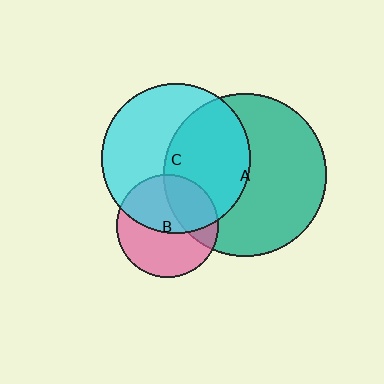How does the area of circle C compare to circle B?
Approximately 2.1 times.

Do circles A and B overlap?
Yes.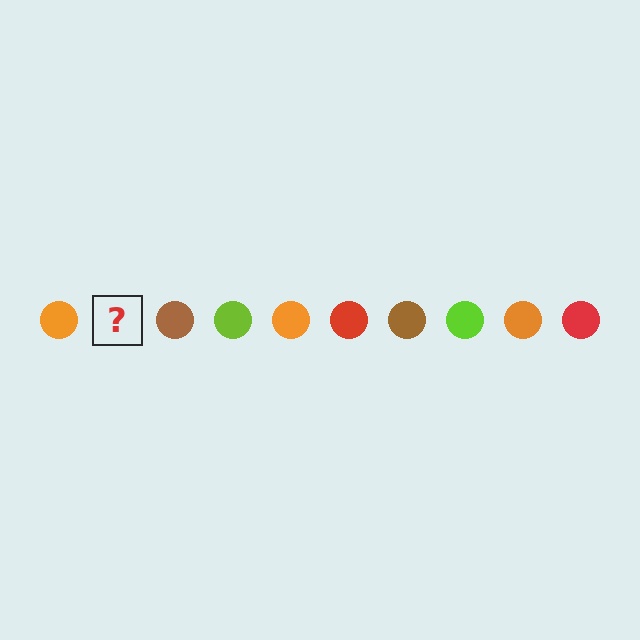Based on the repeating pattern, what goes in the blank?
The blank should be a red circle.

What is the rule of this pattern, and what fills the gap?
The rule is that the pattern cycles through orange, red, brown, lime circles. The gap should be filled with a red circle.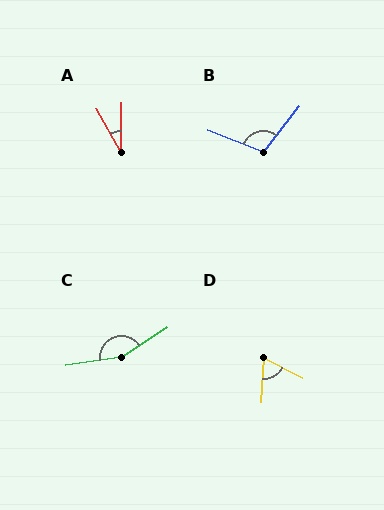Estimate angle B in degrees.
Approximately 106 degrees.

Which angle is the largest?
C, at approximately 154 degrees.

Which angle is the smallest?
A, at approximately 30 degrees.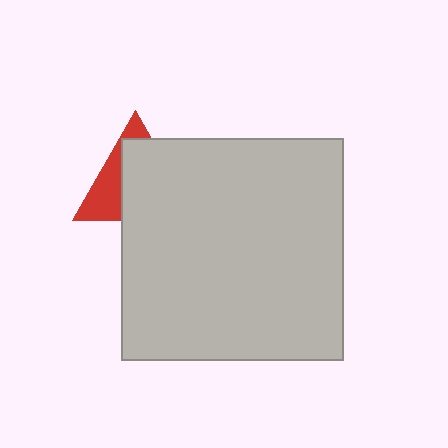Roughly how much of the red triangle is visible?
A small part of it is visible (roughly 37%).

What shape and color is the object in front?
The object in front is a light gray square.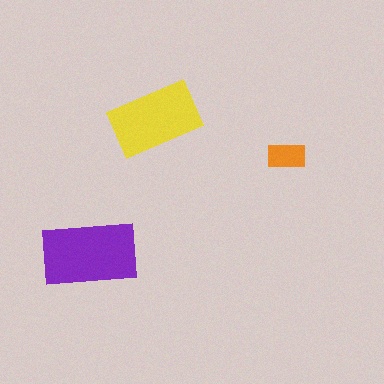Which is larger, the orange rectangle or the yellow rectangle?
The yellow one.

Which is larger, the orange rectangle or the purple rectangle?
The purple one.